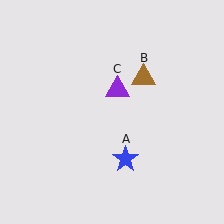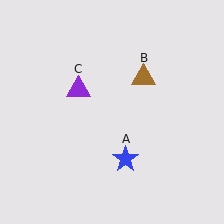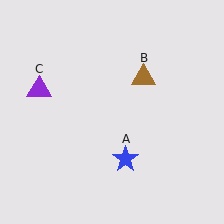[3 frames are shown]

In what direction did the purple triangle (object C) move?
The purple triangle (object C) moved left.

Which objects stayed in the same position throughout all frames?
Blue star (object A) and brown triangle (object B) remained stationary.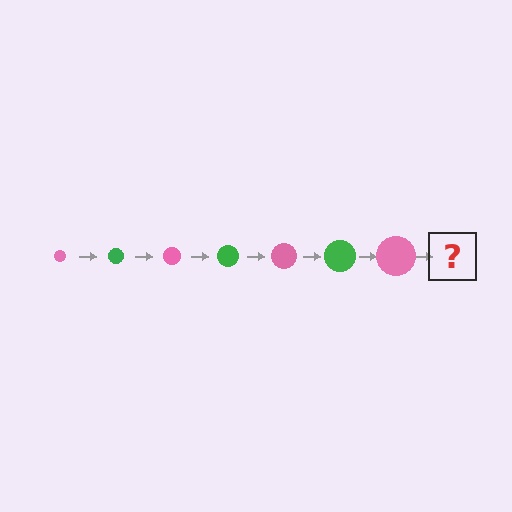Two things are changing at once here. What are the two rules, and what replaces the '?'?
The two rules are that the circle grows larger each step and the color cycles through pink and green. The '?' should be a green circle, larger than the previous one.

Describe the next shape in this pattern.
It should be a green circle, larger than the previous one.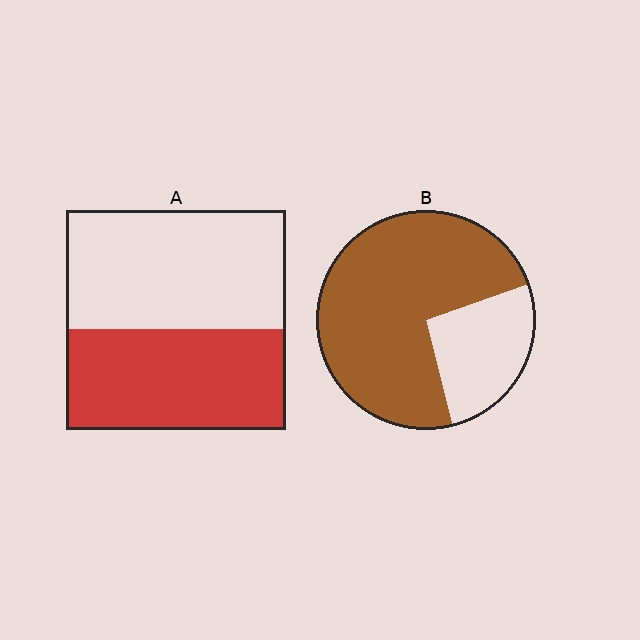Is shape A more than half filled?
No.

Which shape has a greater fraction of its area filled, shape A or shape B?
Shape B.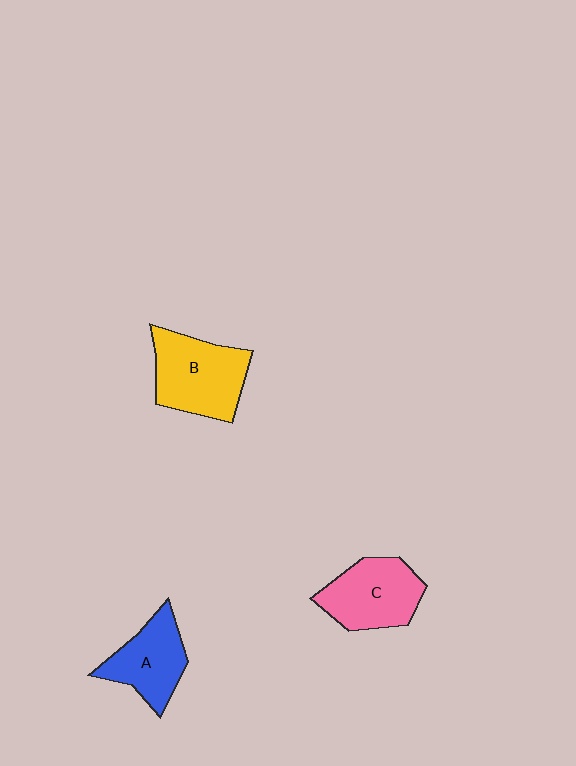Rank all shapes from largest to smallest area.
From largest to smallest: B (yellow), C (pink), A (blue).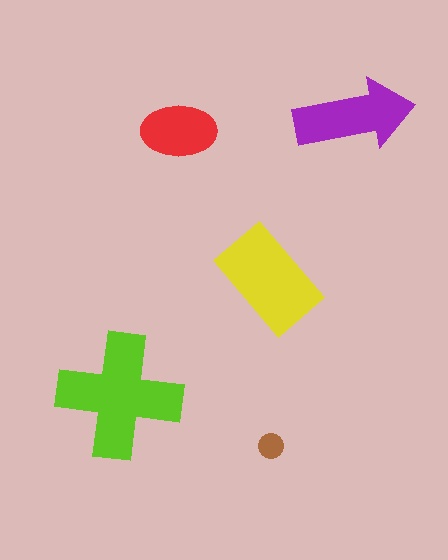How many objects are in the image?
There are 5 objects in the image.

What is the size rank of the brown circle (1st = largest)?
5th.